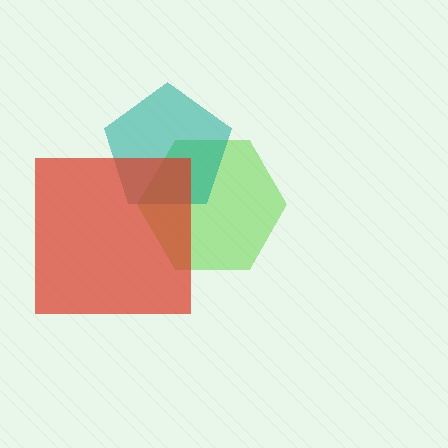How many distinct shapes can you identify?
There are 3 distinct shapes: a lime hexagon, a teal pentagon, a red square.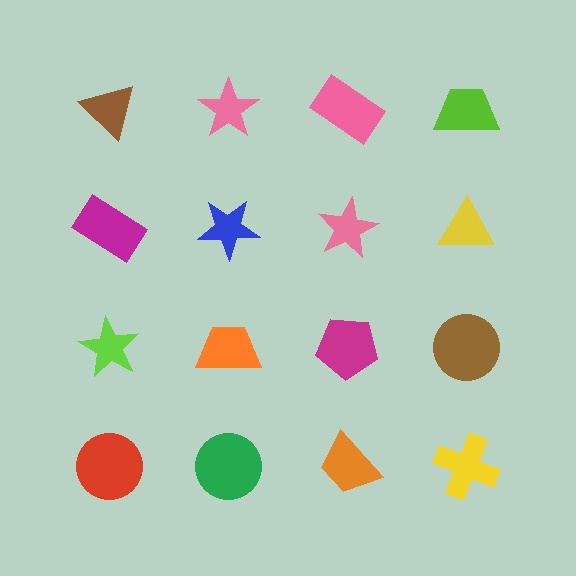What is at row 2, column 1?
A magenta rectangle.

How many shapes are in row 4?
4 shapes.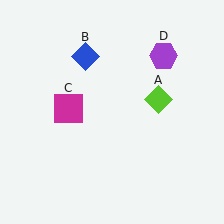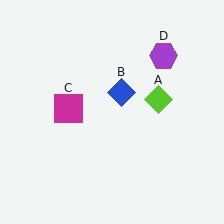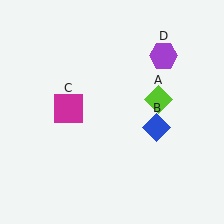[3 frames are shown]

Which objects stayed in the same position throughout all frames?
Lime diamond (object A) and magenta square (object C) and purple hexagon (object D) remained stationary.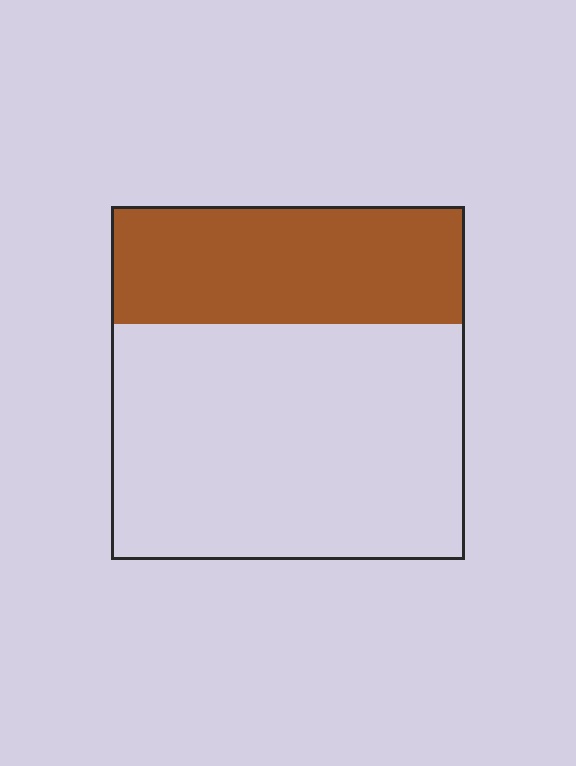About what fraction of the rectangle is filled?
About one third (1/3).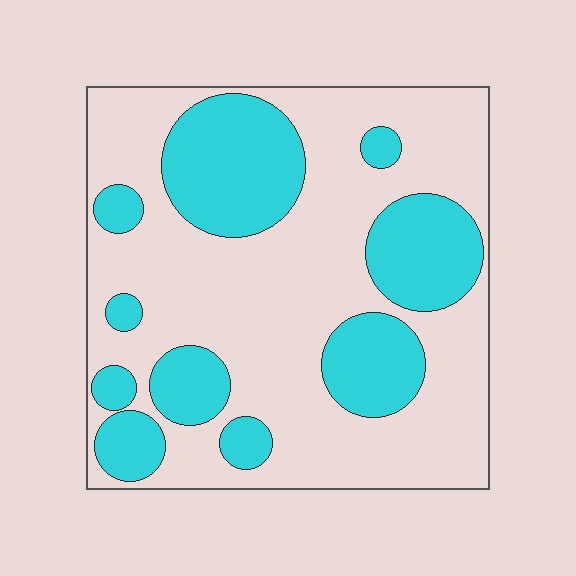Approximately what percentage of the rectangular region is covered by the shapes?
Approximately 35%.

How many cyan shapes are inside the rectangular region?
10.